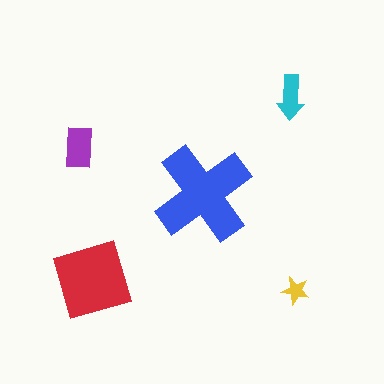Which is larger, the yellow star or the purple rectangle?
The purple rectangle.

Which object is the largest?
The blue cross.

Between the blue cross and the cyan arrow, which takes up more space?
The blue cross.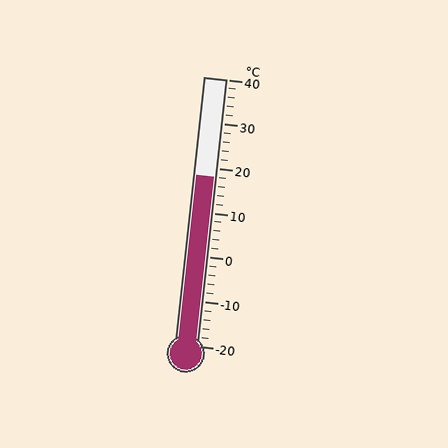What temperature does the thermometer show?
The thermometer shows approximately 18°C.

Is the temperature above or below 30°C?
The temperature is below 30°C.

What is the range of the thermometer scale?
The thermometer scale ranges from -20°C to 40°C.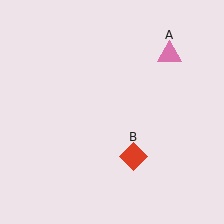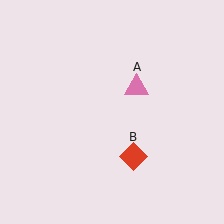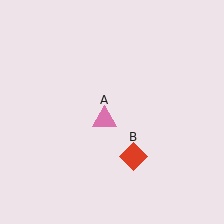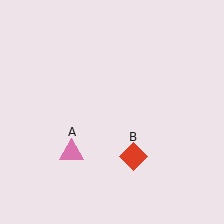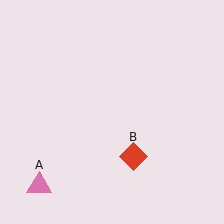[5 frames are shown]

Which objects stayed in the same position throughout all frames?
Red diamond (object B) remained stationary.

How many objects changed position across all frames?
1 object changed position: pink triangle (object A).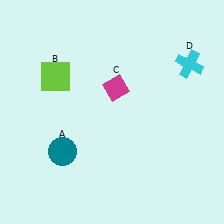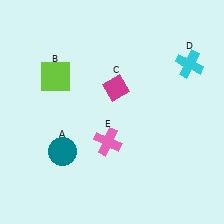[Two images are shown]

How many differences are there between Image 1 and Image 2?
There is 1 difference between the two images.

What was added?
A pink cross (E) was added in Image 2.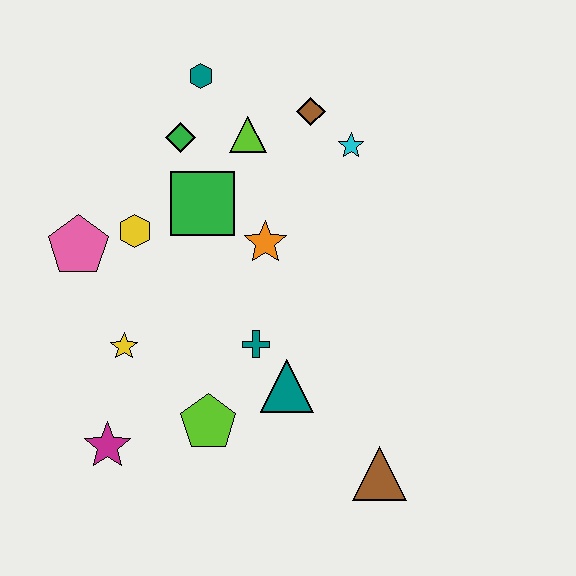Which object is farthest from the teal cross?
The teal hexagon is farthest from the teal cross.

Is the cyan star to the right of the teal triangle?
Yes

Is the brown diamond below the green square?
No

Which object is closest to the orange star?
The green square is closest to the orange star.